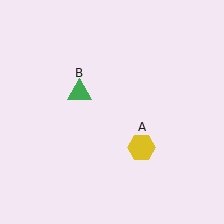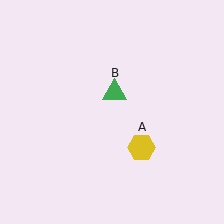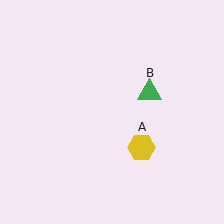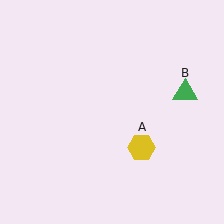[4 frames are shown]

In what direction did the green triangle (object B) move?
The green triangle (object B) moved right.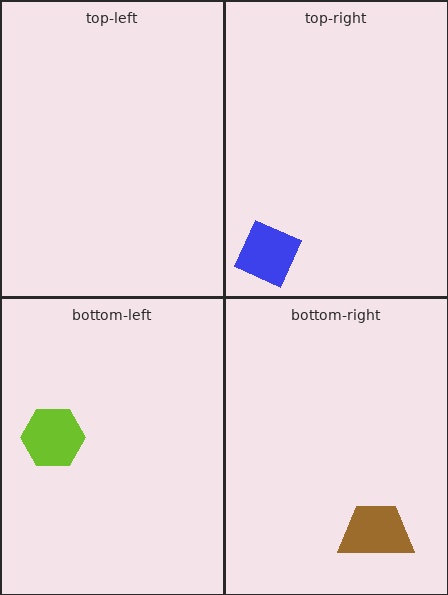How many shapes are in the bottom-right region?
1.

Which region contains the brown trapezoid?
The bottom-right region.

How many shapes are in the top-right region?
1.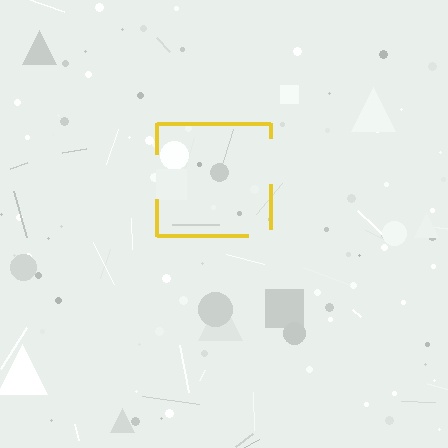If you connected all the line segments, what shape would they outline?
They would outline a square.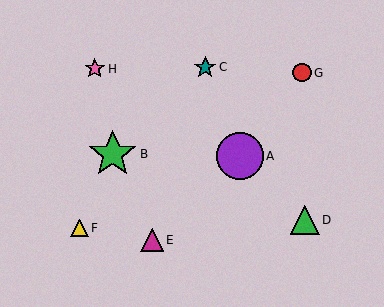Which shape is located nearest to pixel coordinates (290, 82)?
The red circle (labeled G) at (302, 73) is nearest to that location.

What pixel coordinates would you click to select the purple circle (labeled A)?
Click at (240, 156) to select the purple circle A.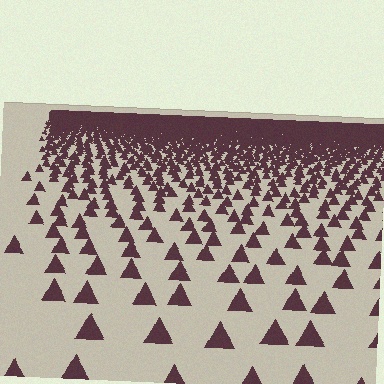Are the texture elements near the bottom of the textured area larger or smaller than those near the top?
Larger. Near the bottom, elements are closer to the viewer and appear at a bigger on-screen size.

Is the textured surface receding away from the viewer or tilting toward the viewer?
The surface is receding away from the viewer. Texture elements get smaller and denser toward the top.